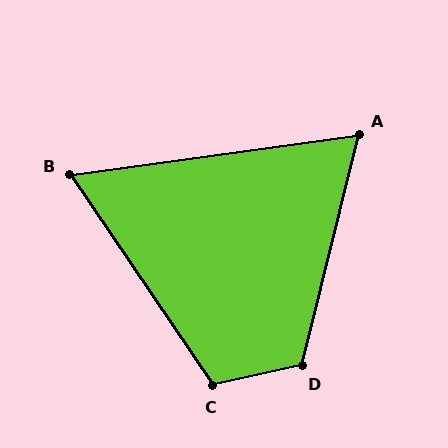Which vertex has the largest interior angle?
D, at approximately 116 degrees.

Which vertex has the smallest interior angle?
B, at approximately 64 degrees.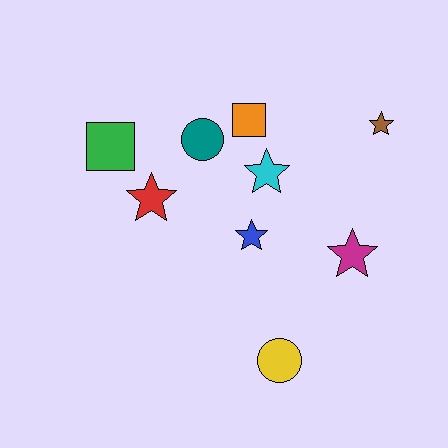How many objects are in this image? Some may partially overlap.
There are 9 objects.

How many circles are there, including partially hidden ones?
There are 2 circles.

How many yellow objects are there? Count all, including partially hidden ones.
There is 1 yellow object.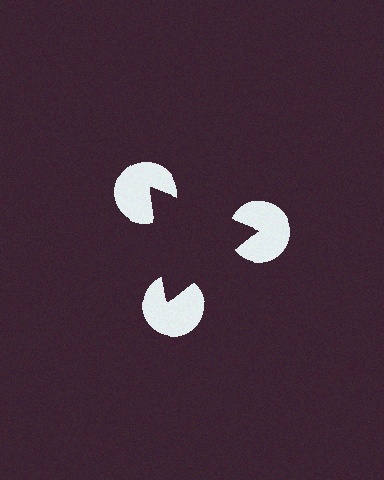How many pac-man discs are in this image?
There are 3 — one at each vertex of the illusory triangle.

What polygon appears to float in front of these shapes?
An illusory triangle — its edges are inferred from the aligned wedge cuts in the pac-man discs, not physically drawn.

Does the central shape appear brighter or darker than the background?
It typically appears slightly darker than the background, even though no actual brightness change is drawn.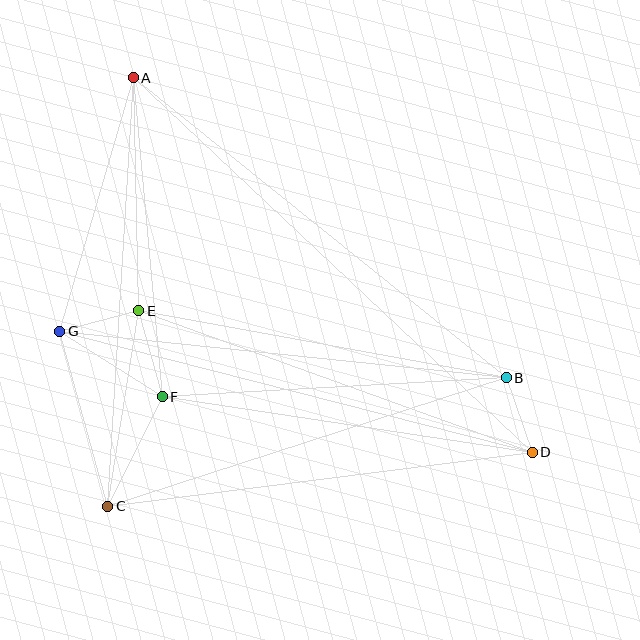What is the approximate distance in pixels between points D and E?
The distance between D and E is approximately 418 pixels.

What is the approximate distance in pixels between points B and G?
The distance between B and G is approximately 449 pixels.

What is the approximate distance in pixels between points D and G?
The distance between D and G is approximately 488 pixels.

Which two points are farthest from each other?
Points A and D are farthest from each other.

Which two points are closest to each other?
Points B and D are closest to each other.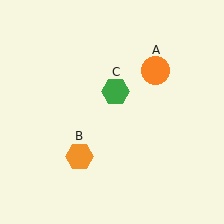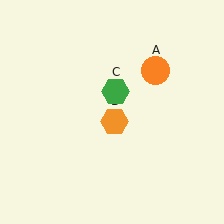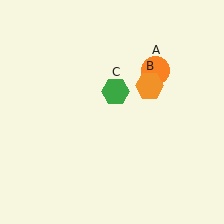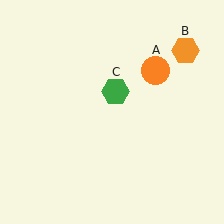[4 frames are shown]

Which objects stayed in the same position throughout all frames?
Orange circle (object A) and green hexagon (object C) remained stationary.